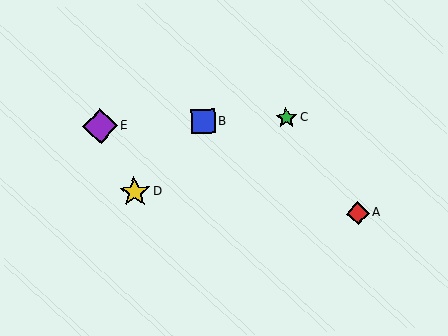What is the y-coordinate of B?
Object B is at y≈122.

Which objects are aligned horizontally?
Objects B, C, E are aligned horizontally.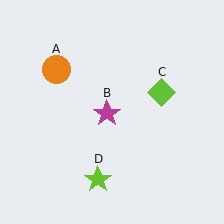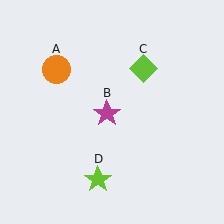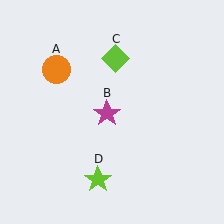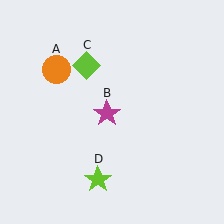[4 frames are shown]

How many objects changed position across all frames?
1 object changed position: lime diamond (object C).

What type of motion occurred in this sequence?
The lime diamond (object C) rotated counterclockwise around the center of the scene.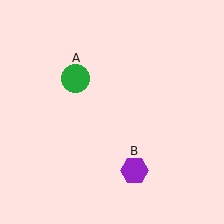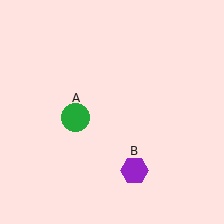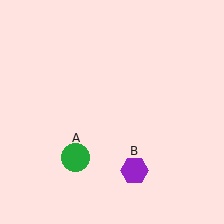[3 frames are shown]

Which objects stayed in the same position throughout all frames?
Purple hexagon (object B) remained stationary.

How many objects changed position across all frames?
1 object changed position: green circle (object A).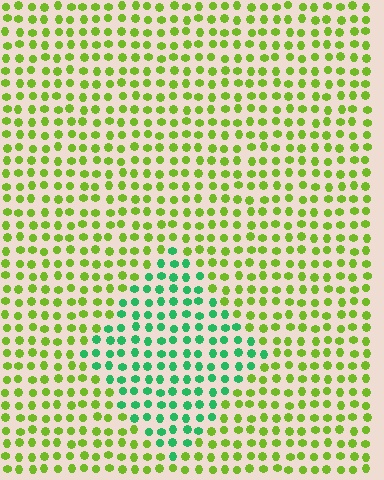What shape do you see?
I see a diamond.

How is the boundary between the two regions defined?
The boundary is defined purely by a slight shift in hue (about 53 degrees). Spacing, size, and orientation are identical on both sides.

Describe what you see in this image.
The image is filled with small lime elements in a uniform arrangement. A diamond-shaped region is visible where the elements are tinted to a slightly different hue, forming a subtle color boundary.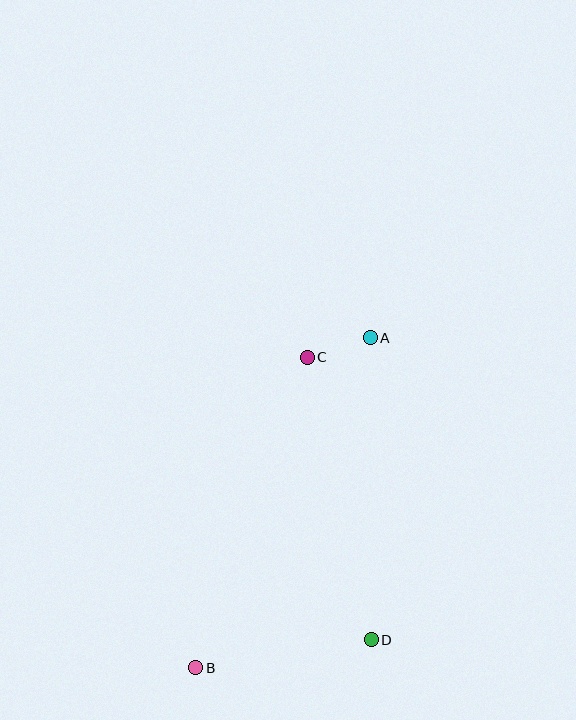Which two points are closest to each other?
Points A and C are closest to each other.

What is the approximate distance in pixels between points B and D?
The distance between B and D is approximately 178 pixels.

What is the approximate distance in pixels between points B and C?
The distance between B and C is approximately 330 pixels.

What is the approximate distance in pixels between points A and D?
The distance between A and D is approximately 302 pixels.